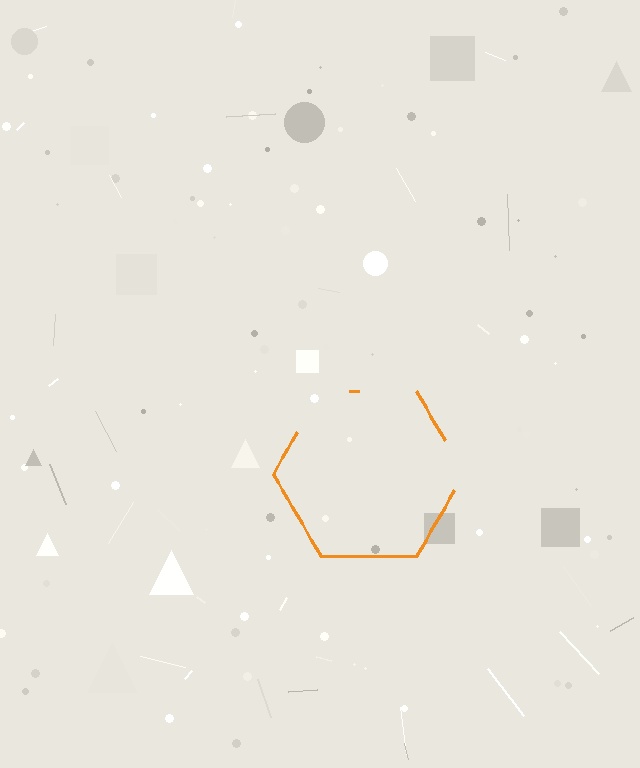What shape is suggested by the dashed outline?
The dashed outline suggests a hexagon.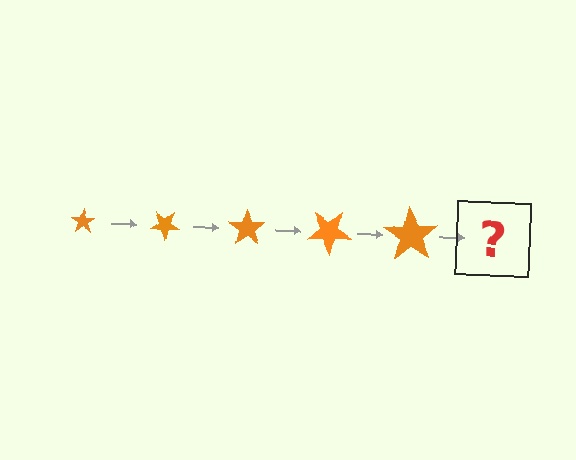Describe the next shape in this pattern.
It should be a star, larger than the previous one and rotated 175 degrees from the start.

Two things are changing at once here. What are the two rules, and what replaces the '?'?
The two rules are that the star grows larger each step and it rotates 35 degrees each step. The '?' should be a star, larger than the previous one and rotated 175 degrees from the start.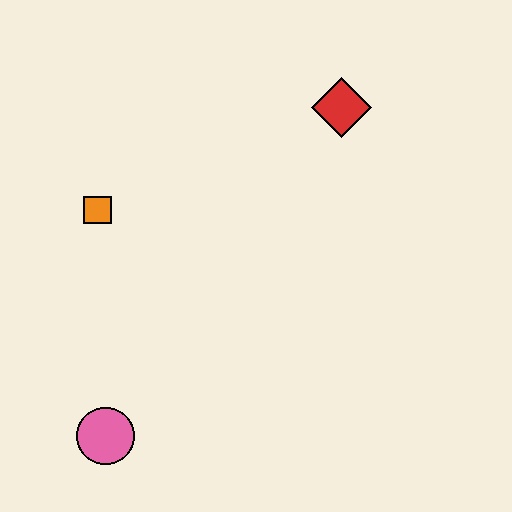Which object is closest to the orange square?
The pink circle is closest to the orange square.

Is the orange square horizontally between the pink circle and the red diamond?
No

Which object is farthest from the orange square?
The red diamond is farthest from the orange square.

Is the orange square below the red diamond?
Yes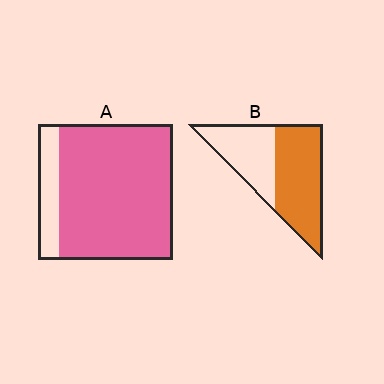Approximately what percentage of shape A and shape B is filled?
A is approximately 85% and B is approximately 60%.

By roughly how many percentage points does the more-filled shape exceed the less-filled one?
By roughly 25 percentage points (A over B).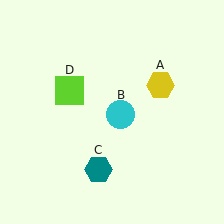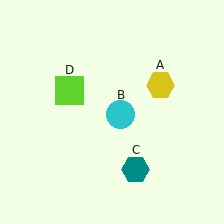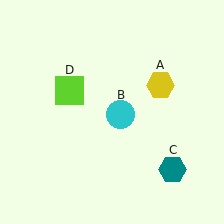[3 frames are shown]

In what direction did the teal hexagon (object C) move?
The teal hexagon (object C) moved right.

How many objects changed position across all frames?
1 object changed position: teal hexagon (object C).